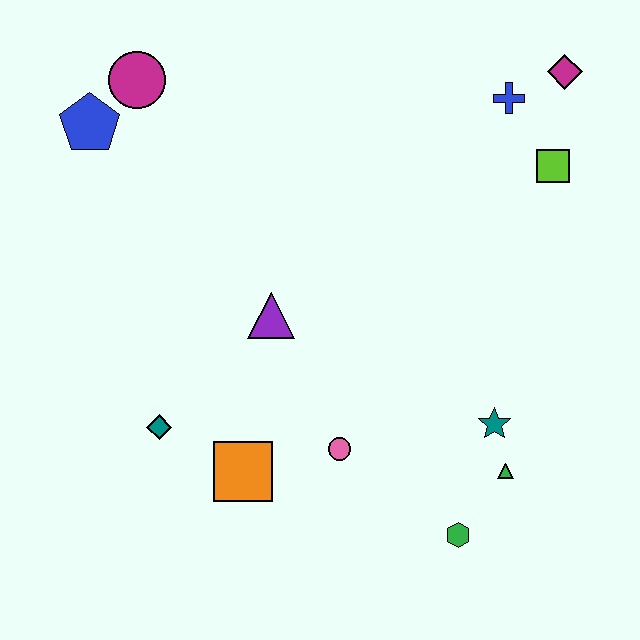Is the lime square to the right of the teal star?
Yes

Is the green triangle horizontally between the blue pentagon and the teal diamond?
No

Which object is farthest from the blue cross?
The teal diamond is farthest from the blue cross.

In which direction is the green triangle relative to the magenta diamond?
The green triangle is below the magenta diamond.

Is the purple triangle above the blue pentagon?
No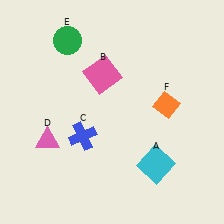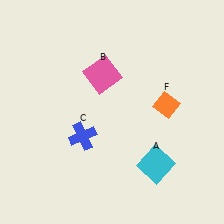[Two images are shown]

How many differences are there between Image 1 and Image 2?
There are 2 differences between the two images.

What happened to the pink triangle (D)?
The pink triangle (D) was removed in Image 2. It was in the bottom-left area of Image 1.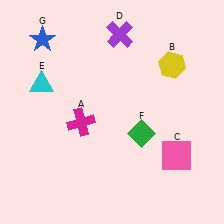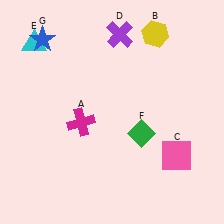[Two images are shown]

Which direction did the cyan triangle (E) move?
The cyan triangle (E) moved up.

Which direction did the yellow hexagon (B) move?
The yellow hexagon (B) moved up.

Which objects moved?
The objects that moved are: the yellow hexagon (B), the cyan triangle (E).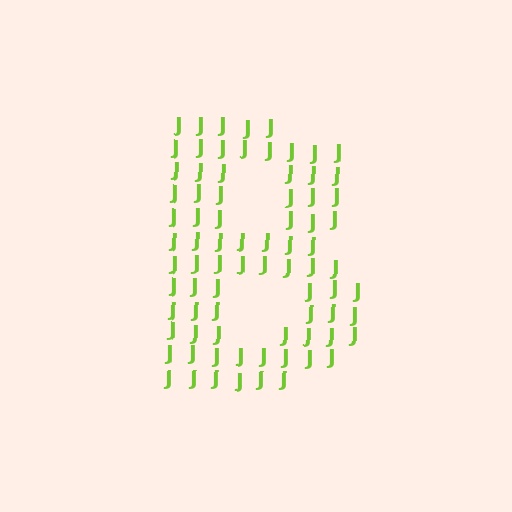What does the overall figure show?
The overall figure shows the letter B.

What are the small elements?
The small elements are letter J's.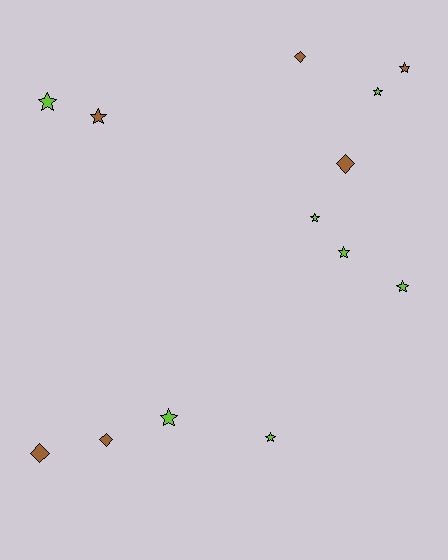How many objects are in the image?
There are 13 objects.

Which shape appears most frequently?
Star, with 9 objects.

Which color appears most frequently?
Lime, with 7 objects.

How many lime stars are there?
There are 7 lime stars.